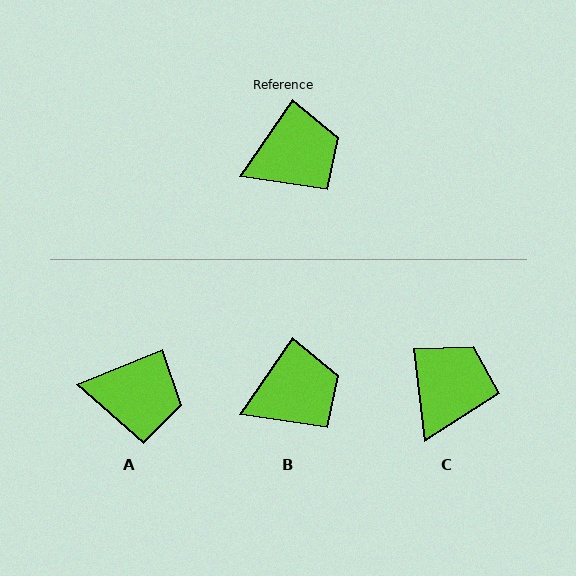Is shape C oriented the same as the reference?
No, it is off by about 41 degrees.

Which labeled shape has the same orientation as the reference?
B.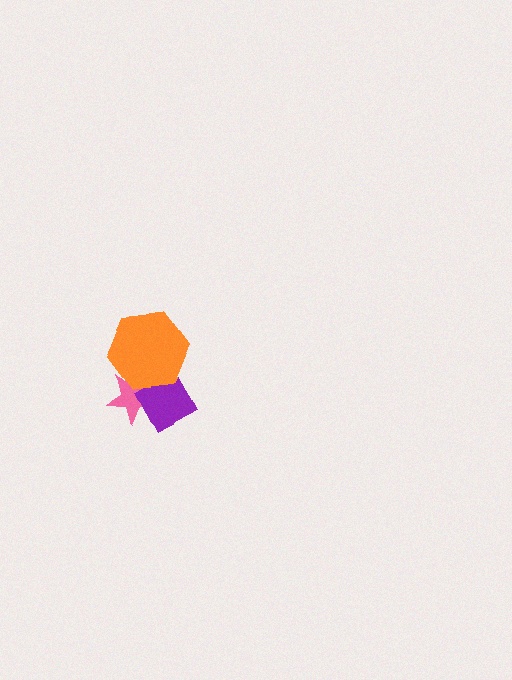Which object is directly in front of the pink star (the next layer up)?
The purple diamond is directly in front of the pink star.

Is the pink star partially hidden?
Yes, it is partially covered by another shape.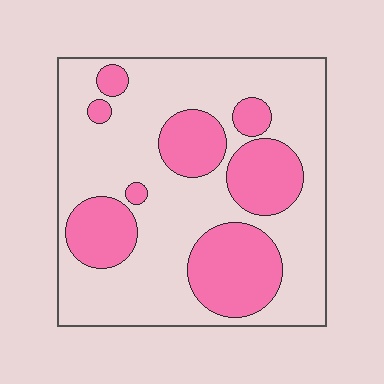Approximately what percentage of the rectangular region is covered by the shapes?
Approximately 30%.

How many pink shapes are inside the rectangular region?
8.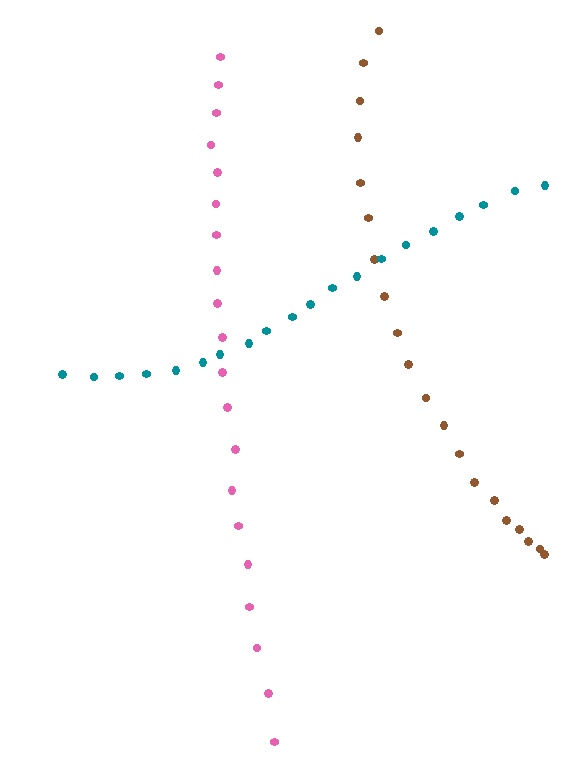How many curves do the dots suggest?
There are 3 distinct paths.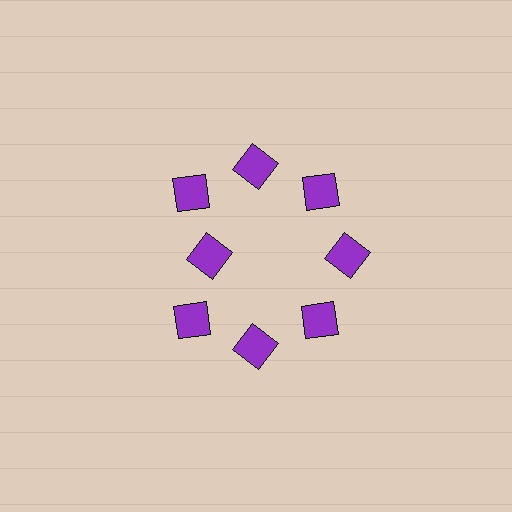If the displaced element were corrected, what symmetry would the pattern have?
It would have 8-fold rotational symmetry — the pattern would map onto itself every 45 degrees.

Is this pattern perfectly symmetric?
No. The 8 purple diamonds are arranged in a ring, but one element near the 9 o'clock position is pulled inward toward the center, breaking the 8-fold rotational symmetry.